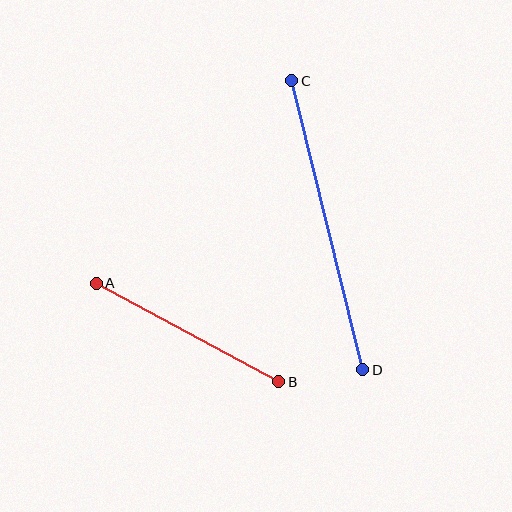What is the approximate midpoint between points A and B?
The midpoint is at approximately (188, 333) pixels.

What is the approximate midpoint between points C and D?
The midpoint is at approximately (327, 225) pixels.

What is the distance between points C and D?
The distance is approximately 298 pixels.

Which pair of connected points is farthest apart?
Points C and D are farthest apart.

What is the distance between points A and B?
The distance is approximately 207 pixels.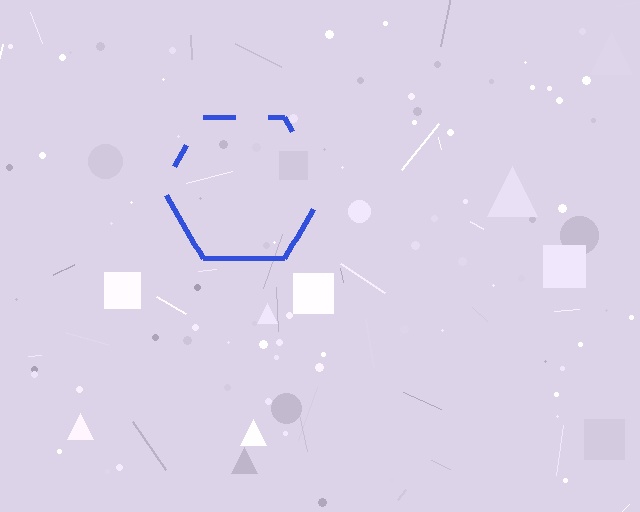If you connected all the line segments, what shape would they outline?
They would outline a hexagon.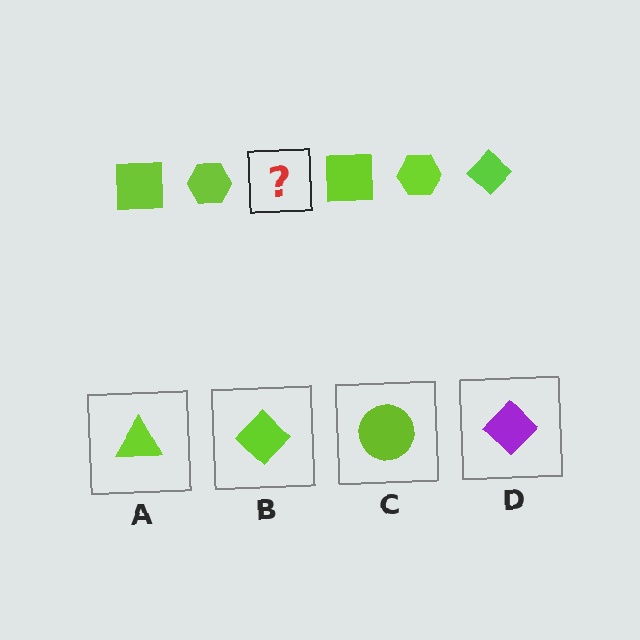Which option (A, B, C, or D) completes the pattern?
B.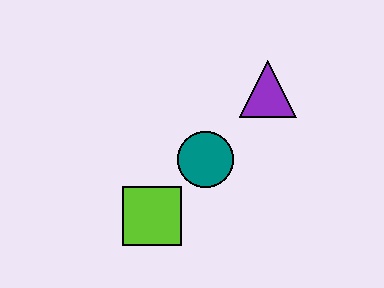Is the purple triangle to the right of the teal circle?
Yes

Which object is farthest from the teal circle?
The purple triangle is farthest from the teal circle.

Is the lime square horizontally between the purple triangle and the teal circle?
No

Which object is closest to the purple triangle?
The teal circle is closest to the purple triangle.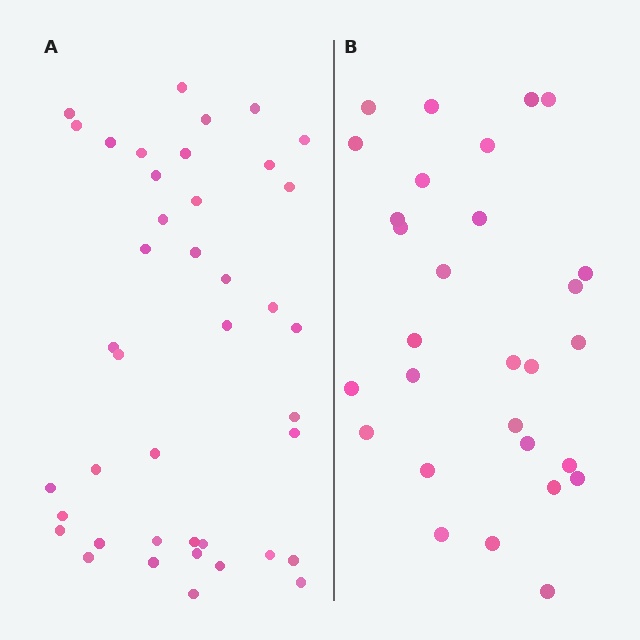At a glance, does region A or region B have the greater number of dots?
Region A (the left region) has more dots.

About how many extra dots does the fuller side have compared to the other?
Region A has roughly 12 or so more dots than region B.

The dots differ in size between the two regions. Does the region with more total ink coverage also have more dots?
No. Region B has more total ink coverage because its dots are larger, but region A actually contains more individual dots. Total area can be misleading — the number of items is what matters here.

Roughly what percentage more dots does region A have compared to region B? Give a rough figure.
About 40% more.